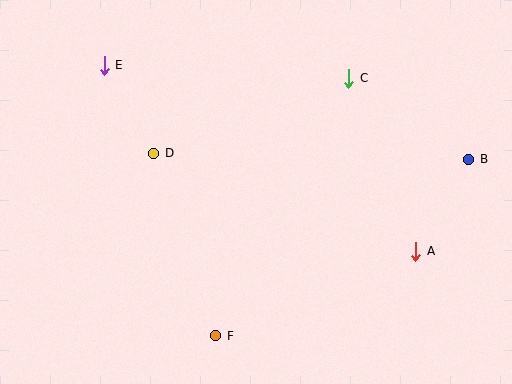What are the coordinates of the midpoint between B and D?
The midpoint between B and D is at (311, 156).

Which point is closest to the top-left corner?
Point E is closest to the top-left corner.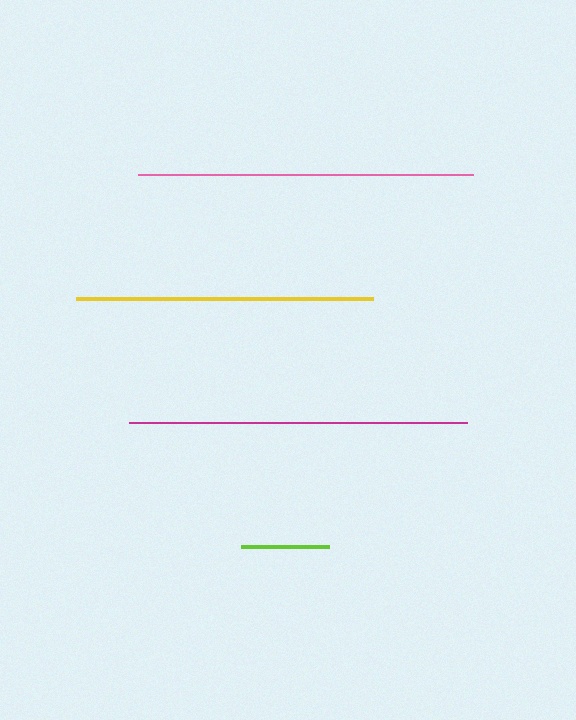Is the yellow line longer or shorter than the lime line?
The yellow line is longer than the lime line.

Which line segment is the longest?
The magenta line is the longest at approximately 338 pixels.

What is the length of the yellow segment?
The yellow segment is approximately 297 pixels long.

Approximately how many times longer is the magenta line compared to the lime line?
The magenta line is approximately 3.8 times the length of the lime line.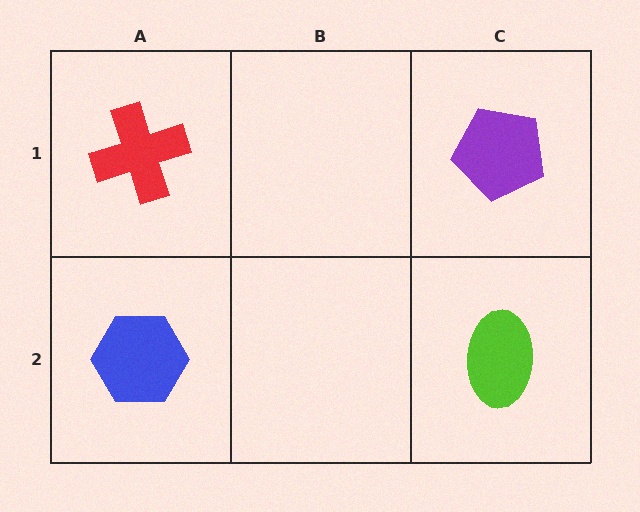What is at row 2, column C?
A lime ellipse.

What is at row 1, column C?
A purple pentagon.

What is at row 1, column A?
A red cross.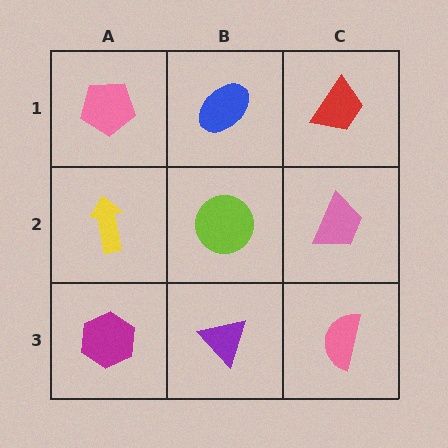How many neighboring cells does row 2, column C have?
3.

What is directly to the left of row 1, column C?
A blue ellipse.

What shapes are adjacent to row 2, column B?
A blue ellipse (row 1, column B), a purple triangle (row 3, column B), a yellow arrow (row 2, column A), a pink trapezoid (row 2, column C).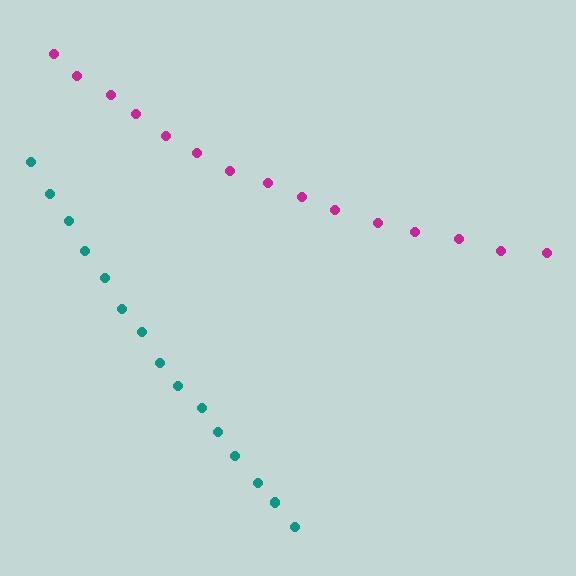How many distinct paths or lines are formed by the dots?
There are 2 distinct paths.